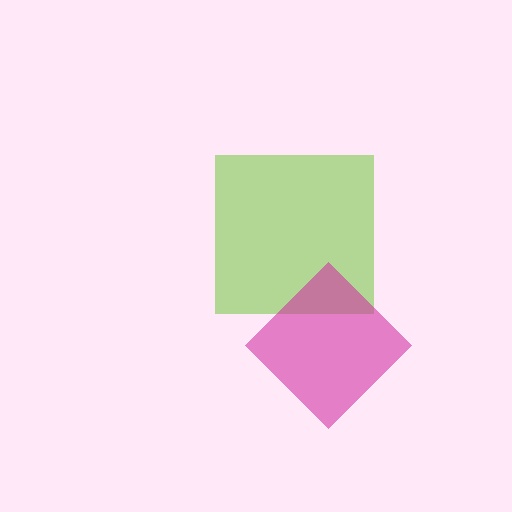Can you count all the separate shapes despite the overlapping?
Yes, there are 2 separate shapes.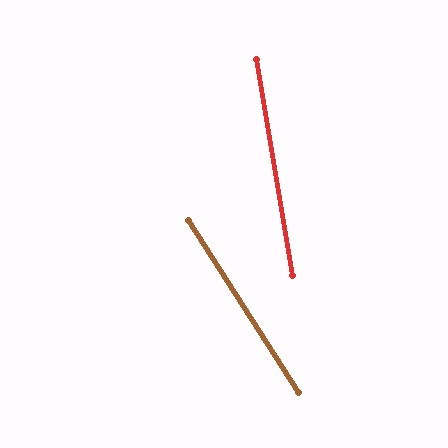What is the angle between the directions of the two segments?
Approximately 23 degrees.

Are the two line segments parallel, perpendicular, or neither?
Neither parallel nor perpendicular — they differ by about 23°.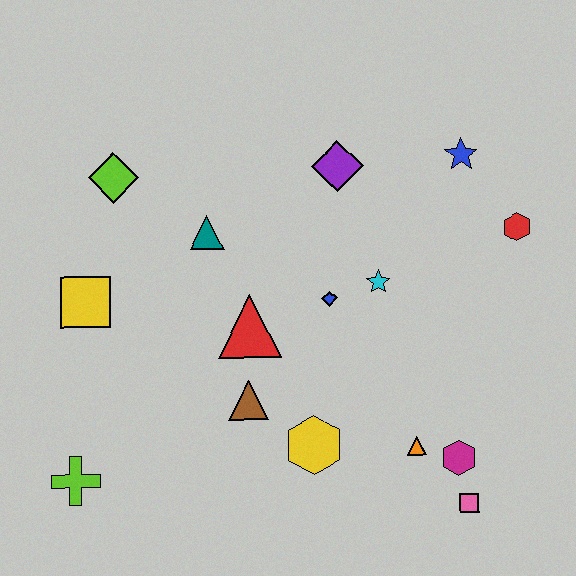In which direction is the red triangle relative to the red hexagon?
The red triangle is to the left of the red hexagon.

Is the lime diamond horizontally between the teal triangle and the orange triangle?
No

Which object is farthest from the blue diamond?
The lime cross is farthest from the blue diamond.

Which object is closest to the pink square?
The magenta hexagon is closest to the pink square.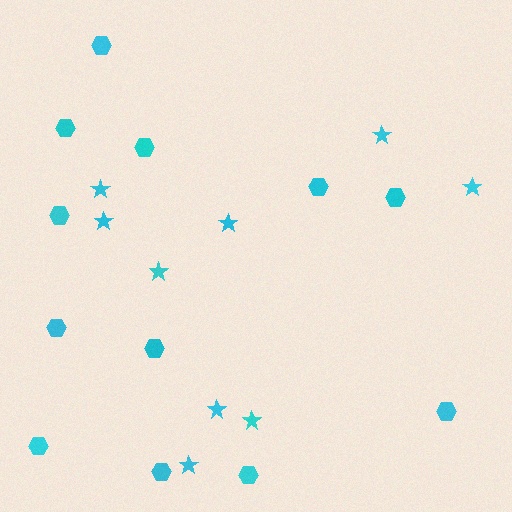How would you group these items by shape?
There are 2 groups: one group of hexagons (12) and one group of stars (9).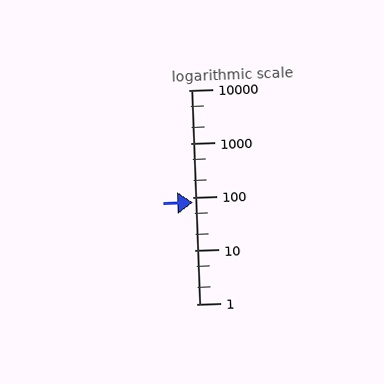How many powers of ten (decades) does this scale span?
The scale spans 4 decades, from 1 to 10000.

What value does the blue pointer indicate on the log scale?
The pointer indicates approximately 79.